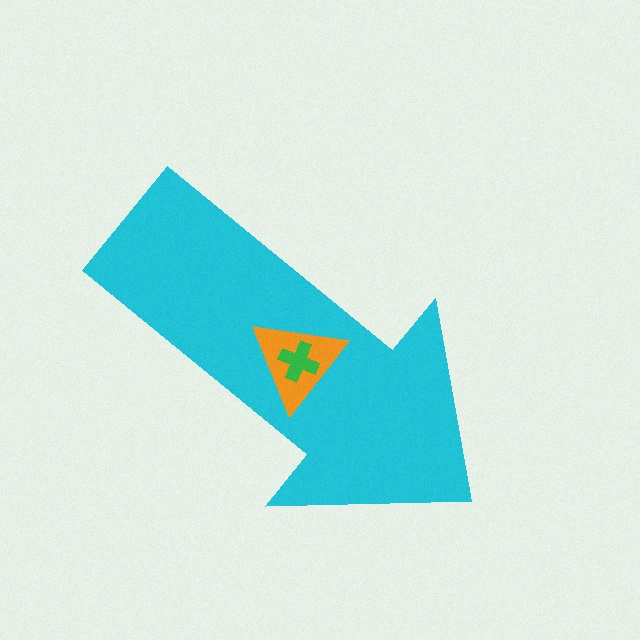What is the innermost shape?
The green cross.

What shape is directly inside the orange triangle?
The green cross.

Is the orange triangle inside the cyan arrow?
Yes.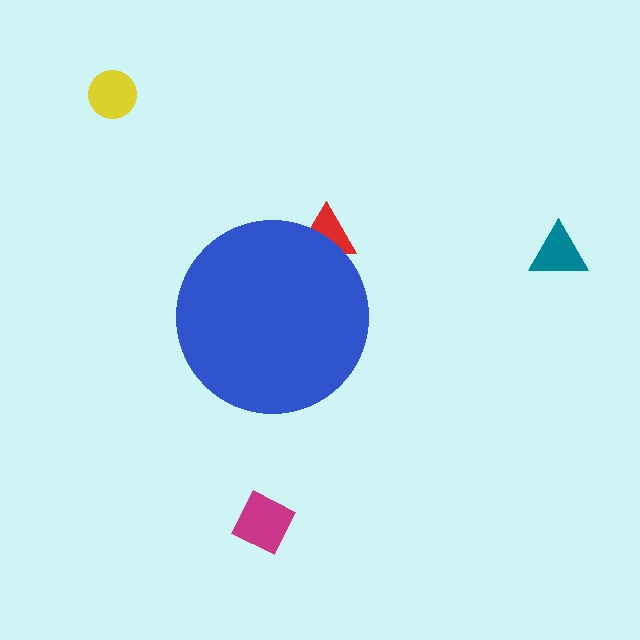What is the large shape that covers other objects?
A blue circle.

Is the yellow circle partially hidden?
No, the yellow circle is fully visible.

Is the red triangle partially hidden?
Yes, the red triangle is partially hidden behind the blue circle.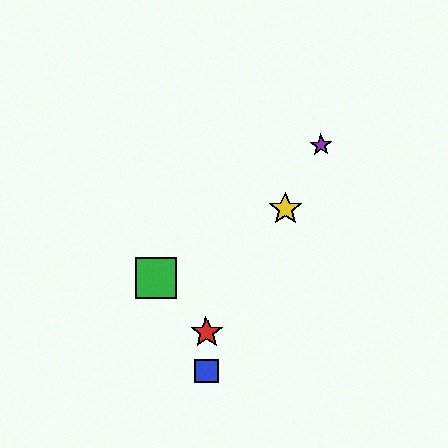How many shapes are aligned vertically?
2 shapes (the red star, the blue square) are aligned vertically.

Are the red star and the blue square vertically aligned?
Yes, both are at x≈206.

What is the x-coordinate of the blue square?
The blue square is at x≈206.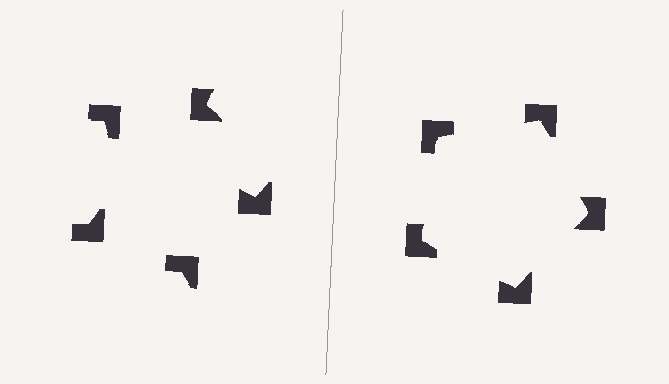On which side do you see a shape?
An illusory pentagon appears on the right side. On the left side the wedge cuts are rotated, so no coherent shape forms.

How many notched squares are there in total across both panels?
10 — 5 on each side.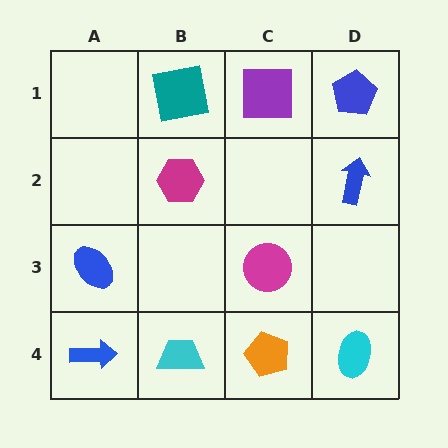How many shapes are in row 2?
2 shapes.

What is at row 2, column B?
A magenta hexagon.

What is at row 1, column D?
A blue pentagon.